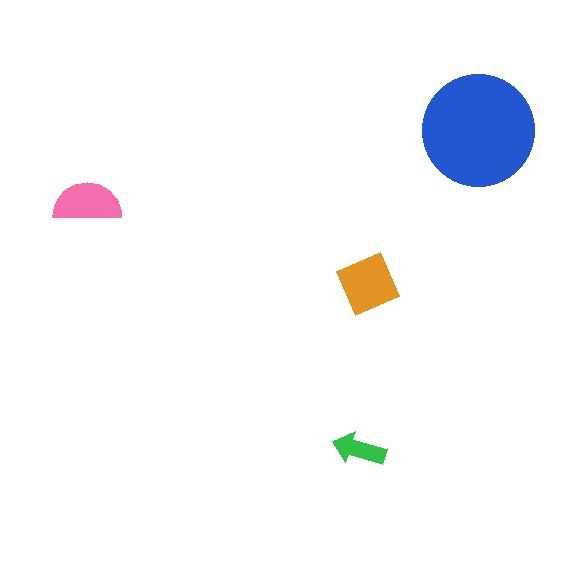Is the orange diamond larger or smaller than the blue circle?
Smaller.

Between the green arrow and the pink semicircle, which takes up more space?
The pink semicircle.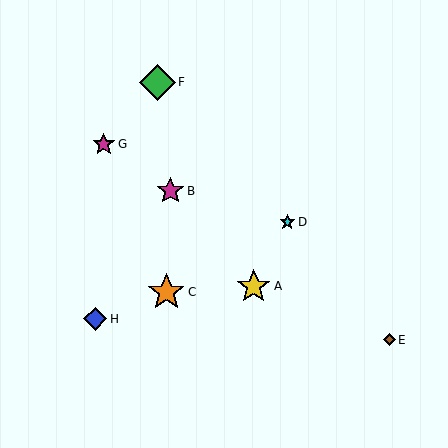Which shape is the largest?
The orange star (labeled C) is the largest.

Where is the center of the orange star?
The center of the orange star is at (166, 292).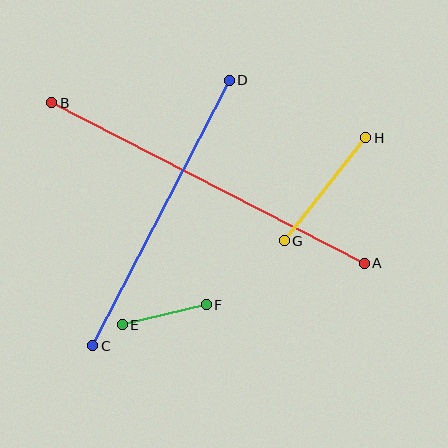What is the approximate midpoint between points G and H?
The midpoint is at approximately (325, 189) pixels.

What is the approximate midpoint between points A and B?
The midpoint is at approximately (208, 183) pixels.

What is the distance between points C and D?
The distance is approximately 299 pixels.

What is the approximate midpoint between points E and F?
The midpoint is at approximately (164, 315) pixels.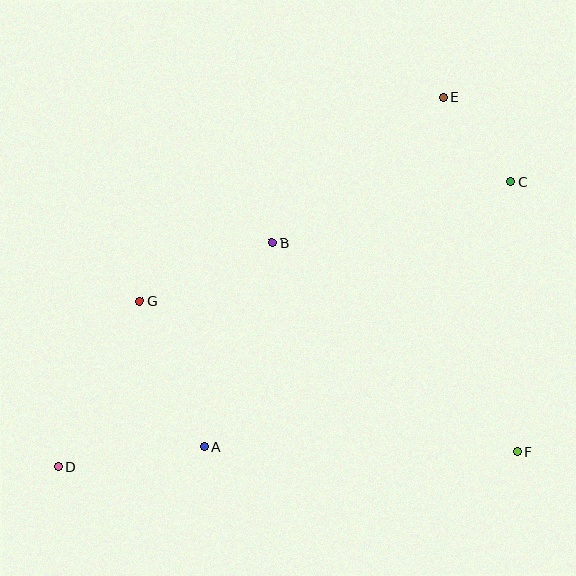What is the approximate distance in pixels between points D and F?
The distance between D and F is approximately 459 pixels.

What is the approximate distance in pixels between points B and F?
The distance between B and F is approximately 321 pixels.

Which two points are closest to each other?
Points C and E are closest to each other.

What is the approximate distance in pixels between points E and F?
The distance between E and F is approximately 361 pixels.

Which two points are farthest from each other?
Points C and D are farthest from each other.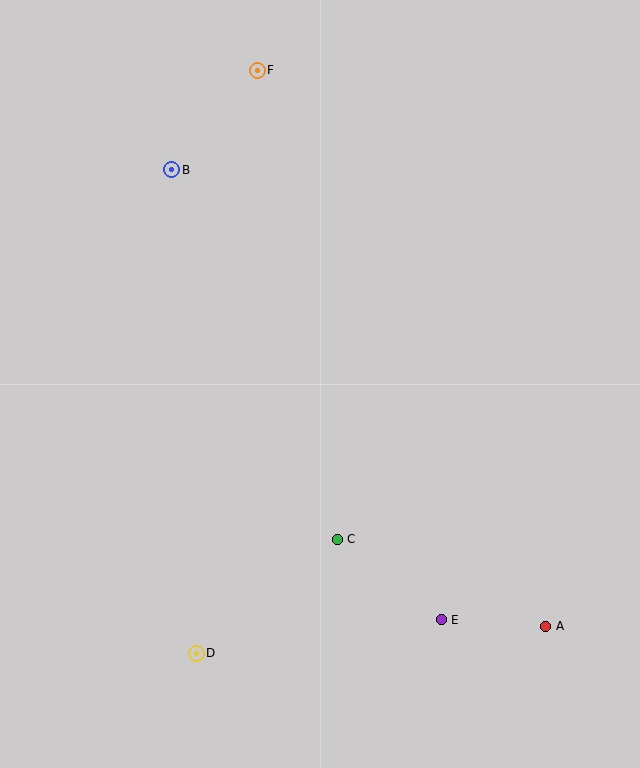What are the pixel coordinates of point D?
Point D is at (196, 653).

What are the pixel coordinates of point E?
Point E is at (441, 620).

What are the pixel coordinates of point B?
Point B is at (172, 170).